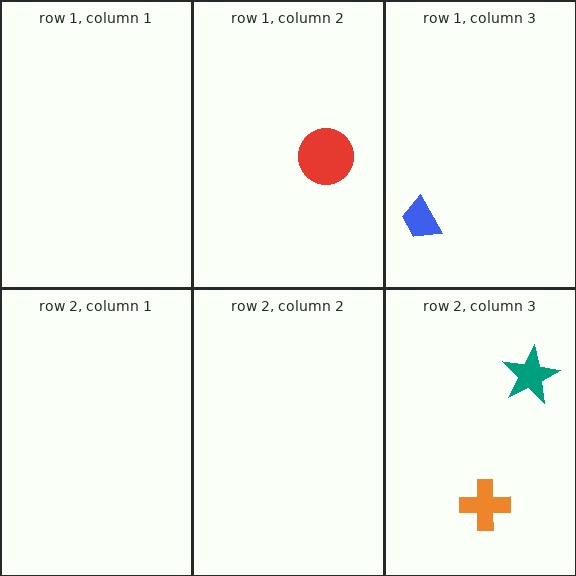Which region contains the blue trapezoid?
The row 1, column 3 region.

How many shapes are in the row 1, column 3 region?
1.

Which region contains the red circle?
The row 1, column 2 region.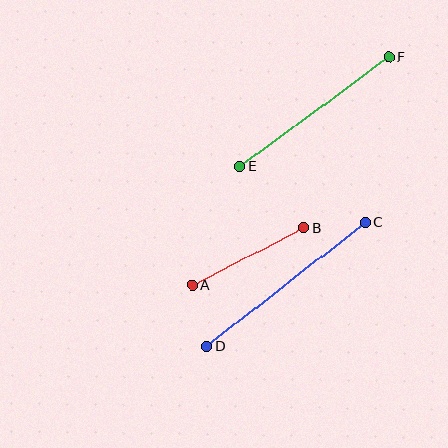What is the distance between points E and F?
The distance is approximately 185 pixels.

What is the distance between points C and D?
The distance is approximately 201 pixels.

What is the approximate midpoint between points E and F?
The midpoint is at approximately (314, 112) pixels.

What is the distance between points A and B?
The distance is approximately 125 pixels.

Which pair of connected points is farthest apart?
Points C and D are farthest apart.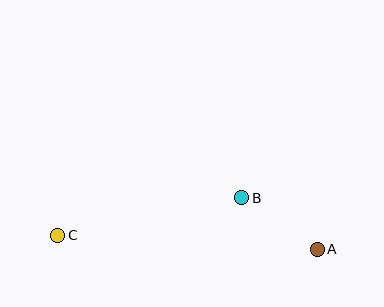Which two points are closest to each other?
Points A and B are closest to each other.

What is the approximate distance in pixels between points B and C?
The distance between B and C is approximately 188 pixels.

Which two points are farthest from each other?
Points A and C are farthest from each other.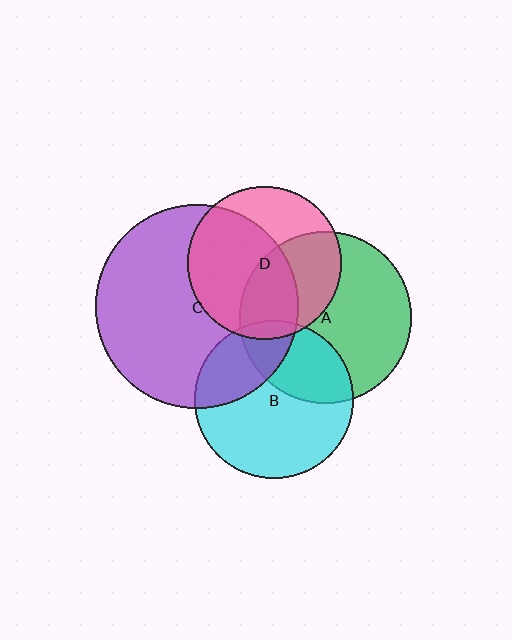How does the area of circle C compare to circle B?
Approximately 1.7 times.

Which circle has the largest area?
Circle C (purple).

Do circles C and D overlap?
Yes.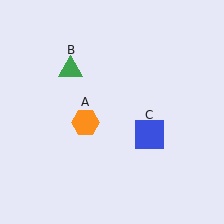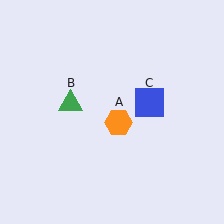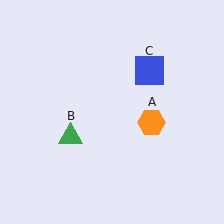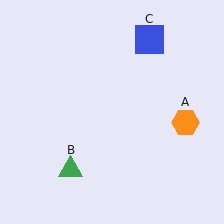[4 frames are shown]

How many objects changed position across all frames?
3 objects changed position: orange hexagon (object A), green triangle (object B), blue square (object C).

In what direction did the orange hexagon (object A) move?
The orange hexagon (object A) moved right.